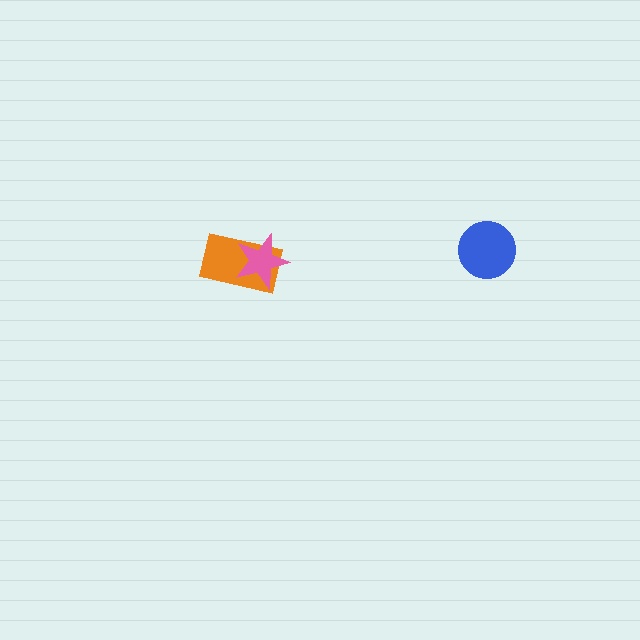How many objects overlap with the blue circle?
0 objects overlap with the blue circle.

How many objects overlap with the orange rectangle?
1 object overlaps with the orange rectangle.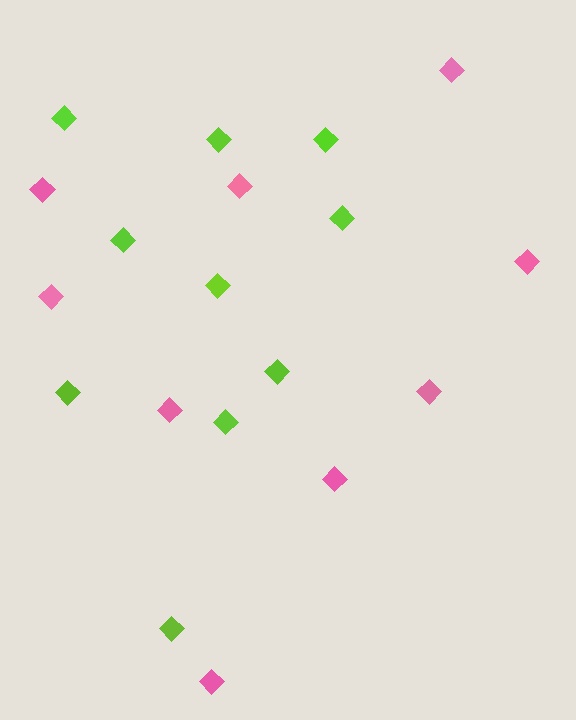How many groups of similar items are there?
There are 2 groups: one group of pink diamonds (9) and one group of lime diamonds (10).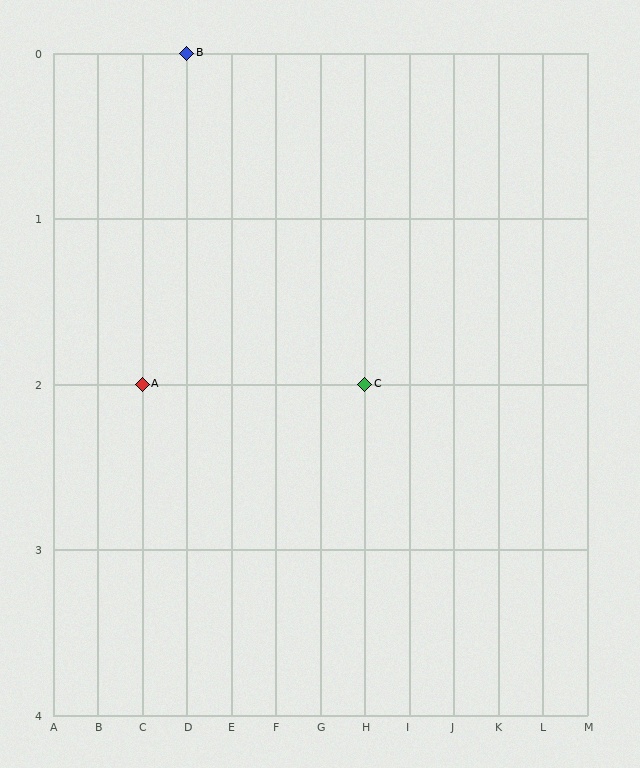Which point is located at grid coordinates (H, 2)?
Point C is at (H, 2).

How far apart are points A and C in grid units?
Points A and C are 5 columns apart.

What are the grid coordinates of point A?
Point A is at grid coordinates (C, 2).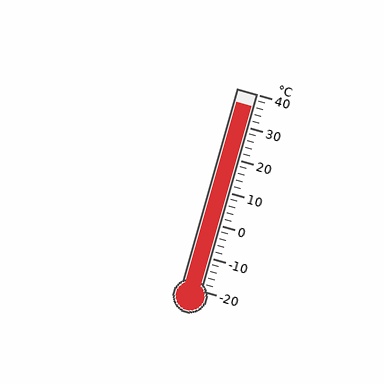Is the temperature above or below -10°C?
The temperature is above -10°C.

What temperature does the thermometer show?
The thermometer shows approximately 36°C.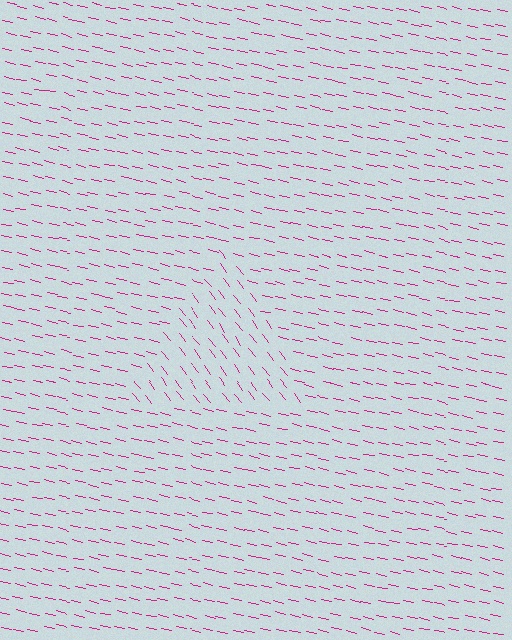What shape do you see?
I see a triangle.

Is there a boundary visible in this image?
Yes, there is a texture boundary formed by a change in line orientation.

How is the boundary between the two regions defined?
The boundary is defined purely by a change in line orientation (approximately 40 degrees difference). All lines are the same color and thickness.